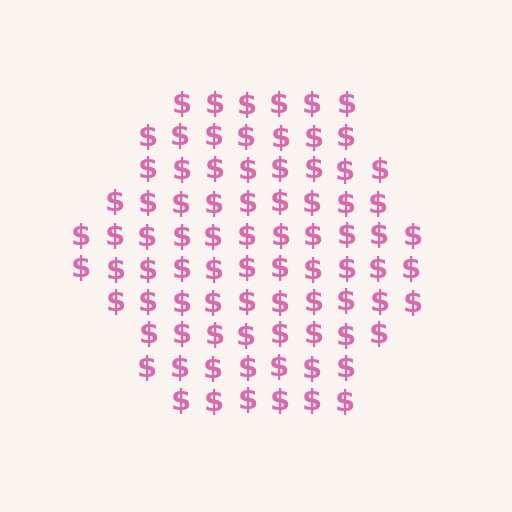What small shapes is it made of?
It is made of small dollar signs.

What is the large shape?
The large shape is a hexagon.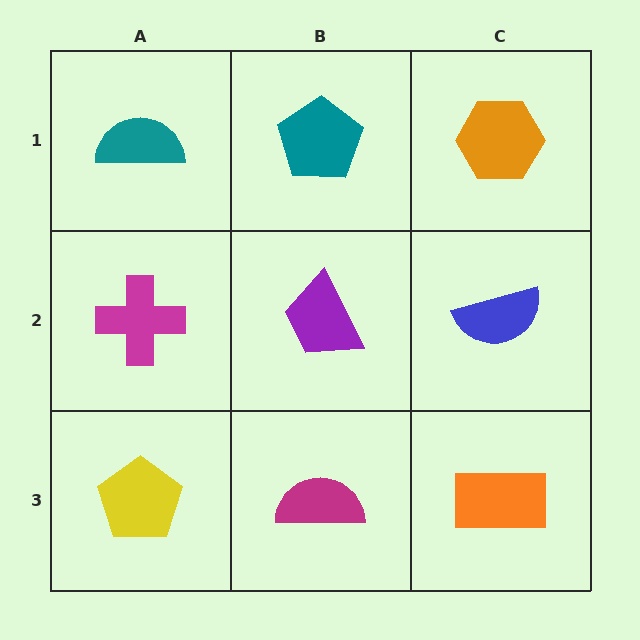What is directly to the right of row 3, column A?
A magenta semicircle.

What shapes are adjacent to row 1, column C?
A blue semicircle (row 2, column C), a teal pentagon (row 1, column B).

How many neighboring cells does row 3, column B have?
3.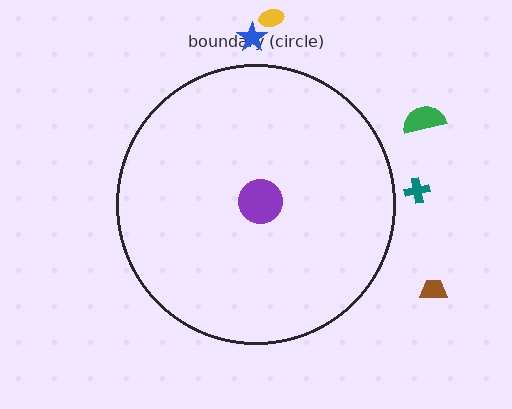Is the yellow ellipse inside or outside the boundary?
Outside.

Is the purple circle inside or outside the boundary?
Inside.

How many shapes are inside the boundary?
1 inside, 5 outside.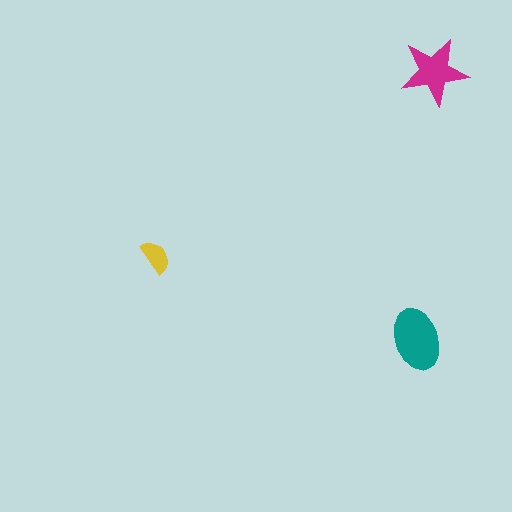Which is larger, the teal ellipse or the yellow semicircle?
The teal ellipse.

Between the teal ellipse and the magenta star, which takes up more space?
The teal ellipse.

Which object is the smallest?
The yellow semicircle.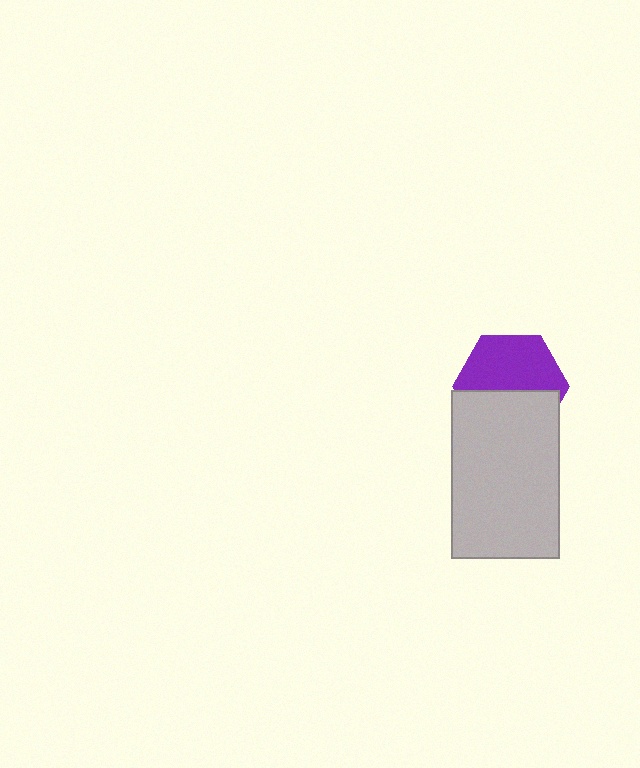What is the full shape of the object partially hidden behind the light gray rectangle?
The partially hidden object is a purple hexagon.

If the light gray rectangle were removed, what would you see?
You would see the complete purple hexagon.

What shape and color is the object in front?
The object in front is a light gray rectangle.